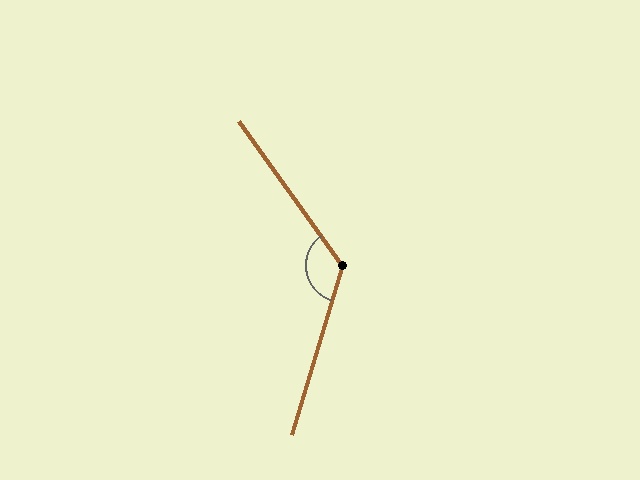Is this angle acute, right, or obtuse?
It is obtuse.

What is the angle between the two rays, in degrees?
Approximately 128 degrees.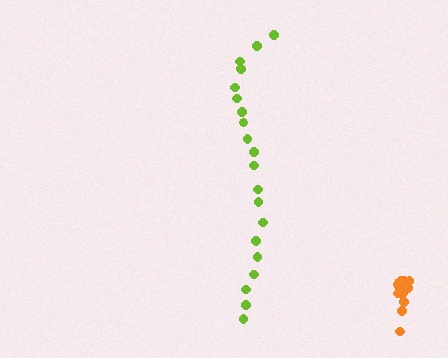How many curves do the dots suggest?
There are 2 distinct paths.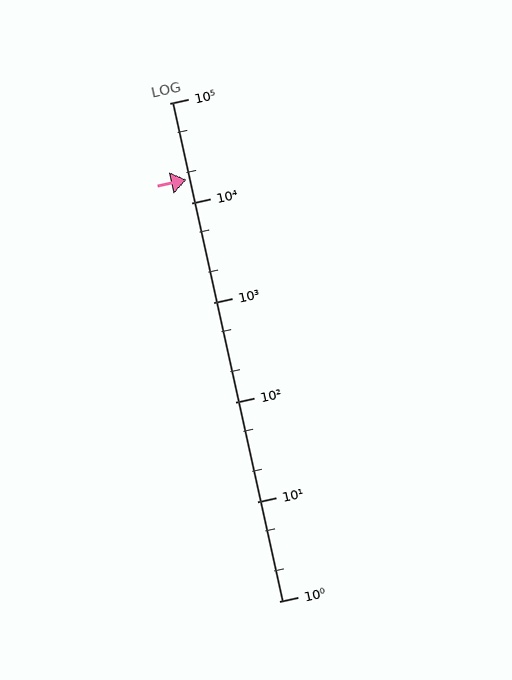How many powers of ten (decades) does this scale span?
The scale spans 5 decades, from 1 to 100000.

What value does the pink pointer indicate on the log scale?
The pointer indicates approximately 17000.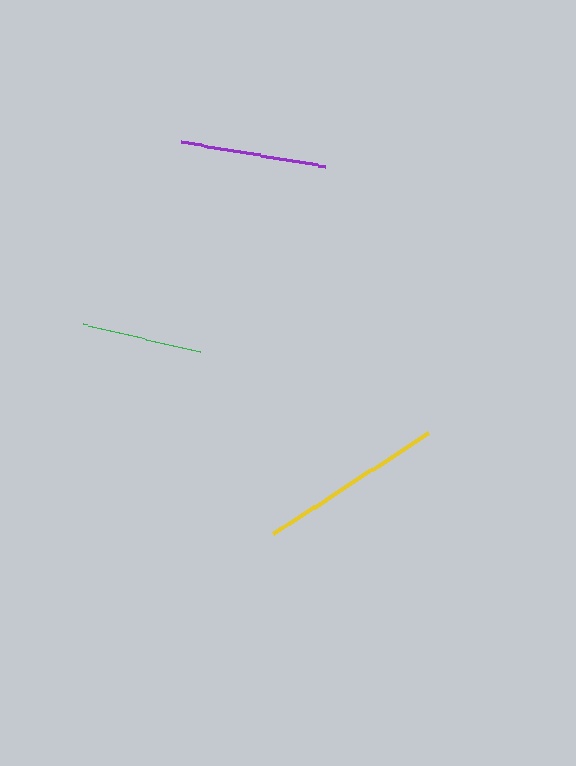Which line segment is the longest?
The yellow line is the longest at approximately 184 pixels.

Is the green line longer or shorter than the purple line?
The purple line is longer than the green line.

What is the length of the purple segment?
The purple segment is approximately 145 pixels long.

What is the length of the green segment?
The green segment is approximately 120 pixels long.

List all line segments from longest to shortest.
From longest to shortest: yellow, purple, green.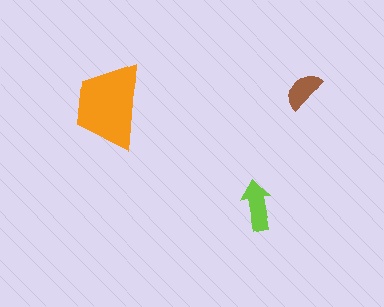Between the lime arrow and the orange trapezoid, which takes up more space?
The orange trapezoid.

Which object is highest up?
The brown semicircle is topmost.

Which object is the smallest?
The brown semicircle.